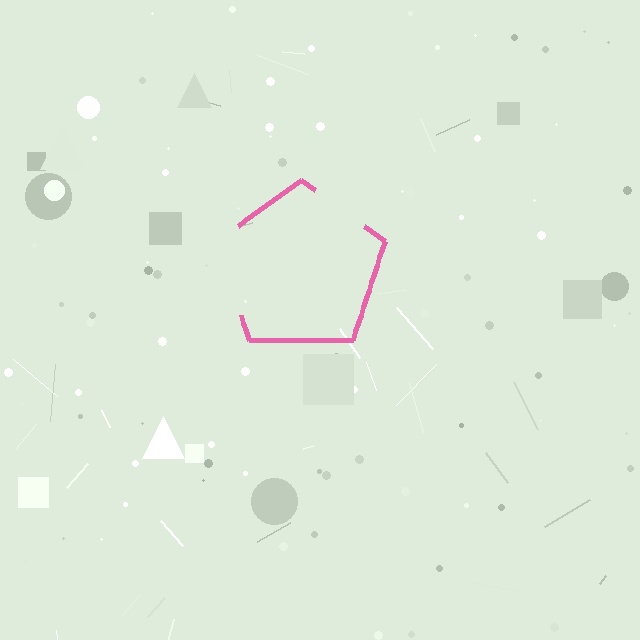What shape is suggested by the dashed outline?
The dashed outline suggests a pentagon.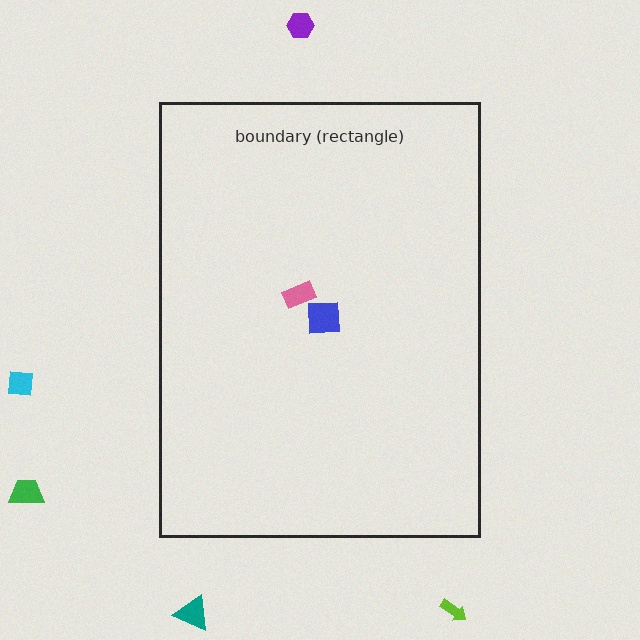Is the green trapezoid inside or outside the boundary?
Outside.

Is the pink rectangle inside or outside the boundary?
Inside.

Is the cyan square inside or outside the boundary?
Outside.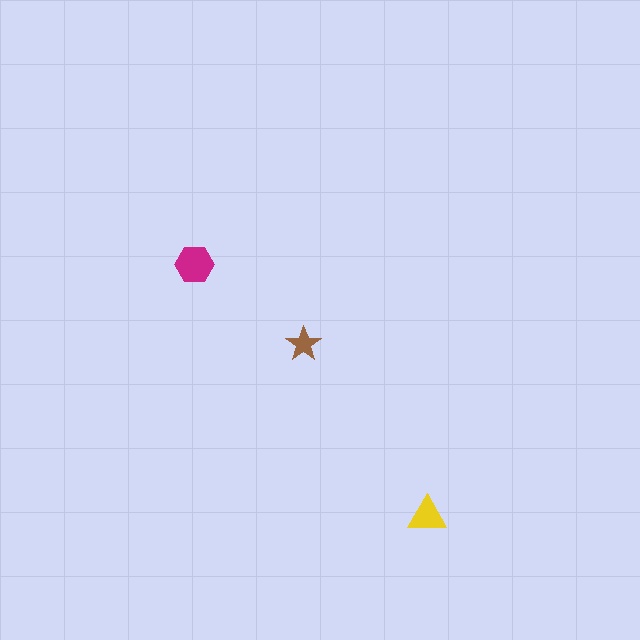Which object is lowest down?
The yellow triangle is bottommost.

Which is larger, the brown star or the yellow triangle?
The yellow triangle.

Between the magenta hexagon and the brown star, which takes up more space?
The magenta hexagon.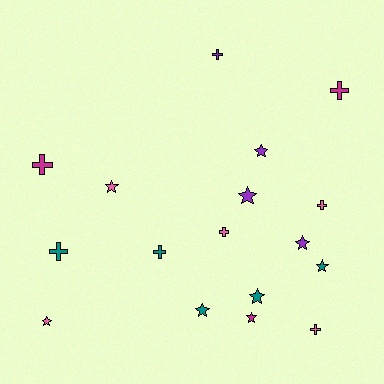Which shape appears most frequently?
Star, with 9 objects.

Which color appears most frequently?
Teal, with 5 objects.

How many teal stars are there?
There are 3 teal stars.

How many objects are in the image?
There are 17 objects.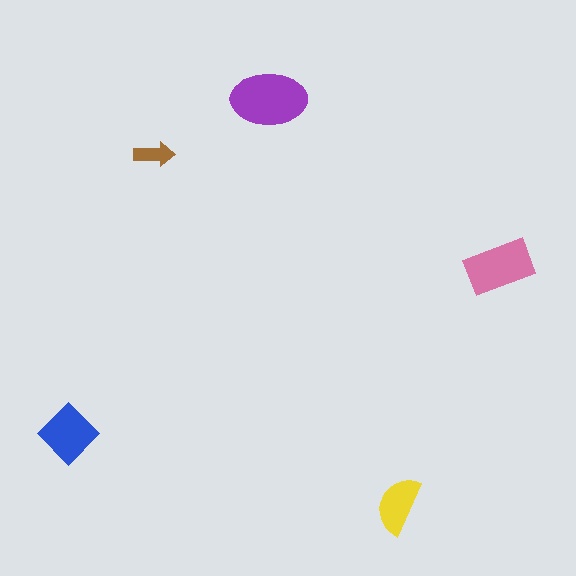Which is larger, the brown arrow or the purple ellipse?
The purple ellipse.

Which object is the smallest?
The brown arrow.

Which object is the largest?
The purple ellipse.